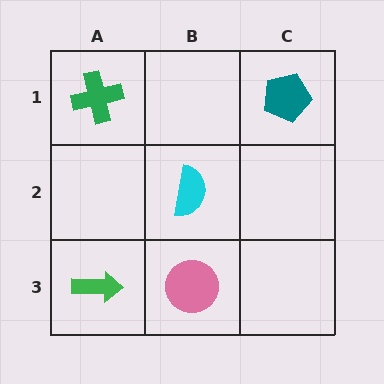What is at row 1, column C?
A teal pentagon.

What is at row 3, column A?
A green arrow.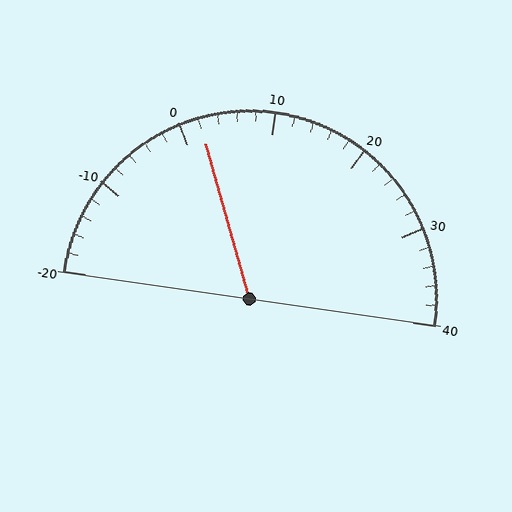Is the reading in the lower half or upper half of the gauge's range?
The reading is in the lower half of the range (-20 to 40).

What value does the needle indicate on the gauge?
The needle indicates approximately 2.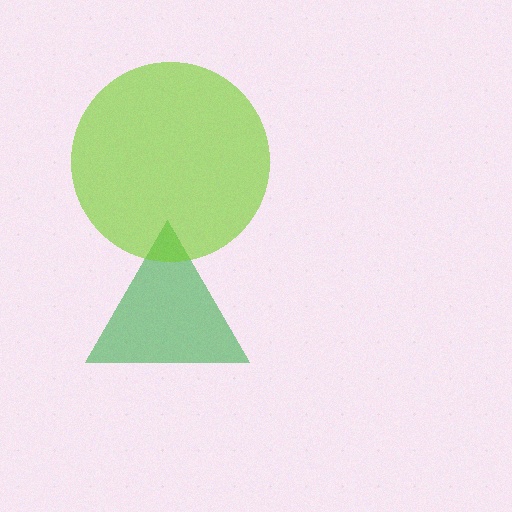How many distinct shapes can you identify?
There are 2 distinct shapes: a green triangle, a lime circle.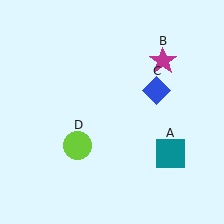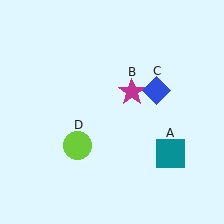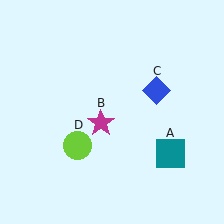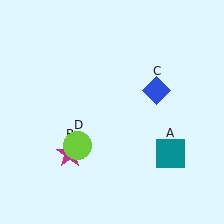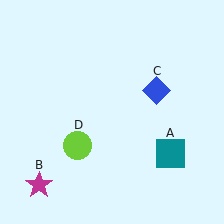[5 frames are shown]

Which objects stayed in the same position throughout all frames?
Teal square (object A) and blue diamond (object C) and lime circle (object D) remained stationary.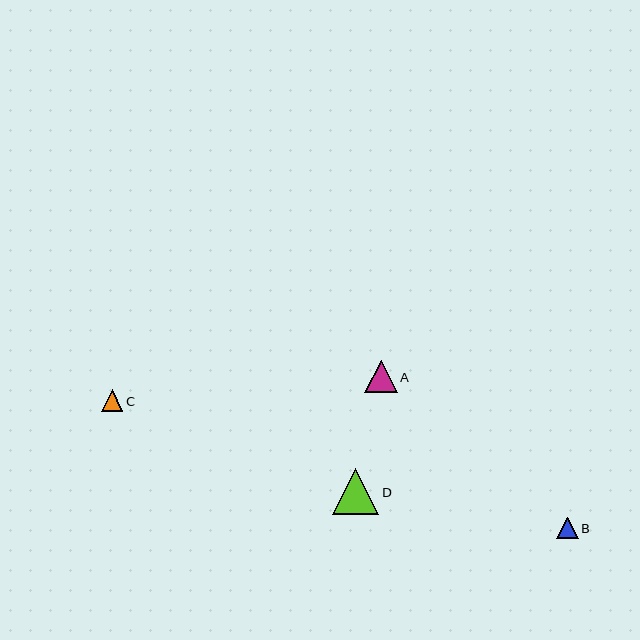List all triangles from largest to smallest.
From largest to smallest: D, A, B, C.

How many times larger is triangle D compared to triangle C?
Triangle D is approximately 2.2 times the size of triangle C.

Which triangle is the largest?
Triangle D is the largest with a size of approximately 46 pixels.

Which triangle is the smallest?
Triangle C is the smallest with a size of approximately 21 pixels.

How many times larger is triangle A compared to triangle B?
Triangle A is approximately 1.5 times the size of triangle B.